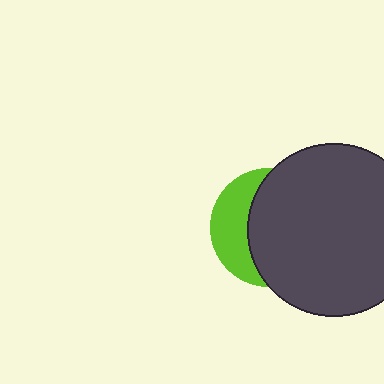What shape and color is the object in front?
The object in front is a dark gray circle.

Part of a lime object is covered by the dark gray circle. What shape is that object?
It is a circle.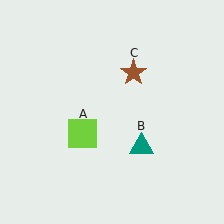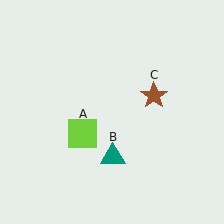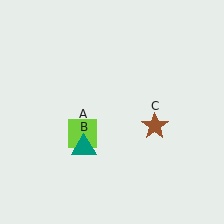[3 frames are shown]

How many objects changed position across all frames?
2 objects changed position: teal triangle (object B), brown star (object C).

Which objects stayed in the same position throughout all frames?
Lime square (object A) remained stationary.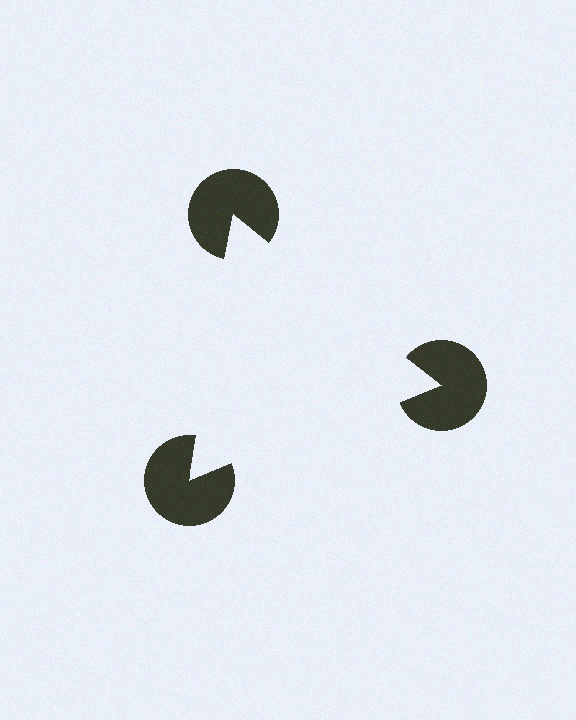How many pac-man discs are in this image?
There are 3 — one at each vertex of the illusory triangle.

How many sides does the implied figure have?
3 sides.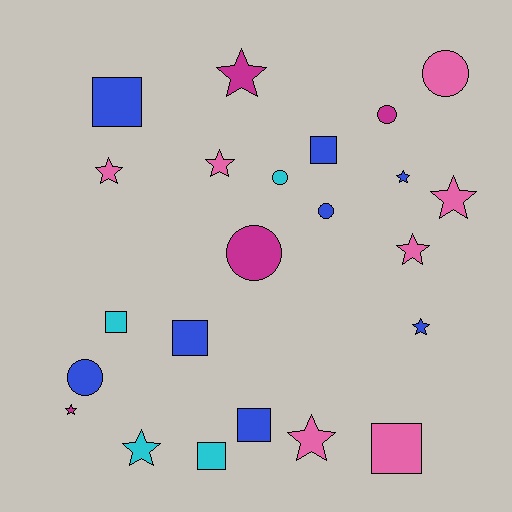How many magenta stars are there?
There are 2 magenta stars.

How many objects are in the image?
There are 23 objects.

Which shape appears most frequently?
Star, with 10 objects.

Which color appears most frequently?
Blue, with 8 objects.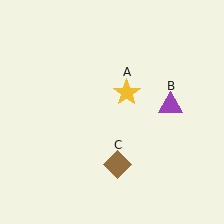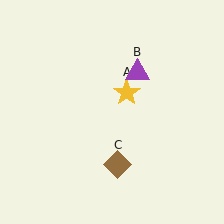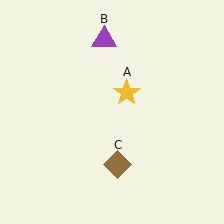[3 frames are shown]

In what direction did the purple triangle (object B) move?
The purple triangle (object B) moved up and to the left.